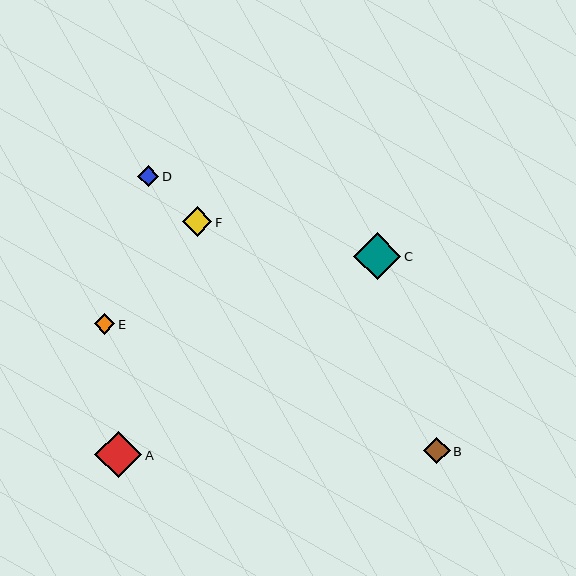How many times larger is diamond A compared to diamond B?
Diamond A is approximately 1.8 times the size of diamond B.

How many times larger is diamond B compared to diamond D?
Diamond B is approximately 1.3 times the size of diamond D.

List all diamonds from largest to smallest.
From largest to smallest: C, A, F, B, E, D.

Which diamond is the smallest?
Diamond D is the smallest with a size of approximately 21 pixels.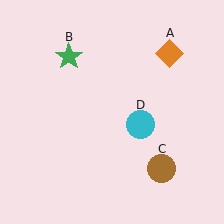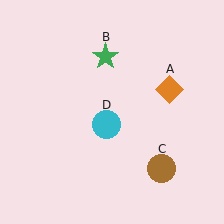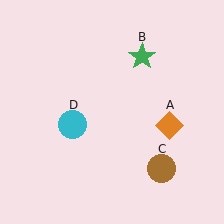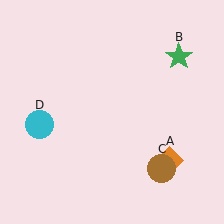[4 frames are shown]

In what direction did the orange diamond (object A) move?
The orange diamond (object A) moved down.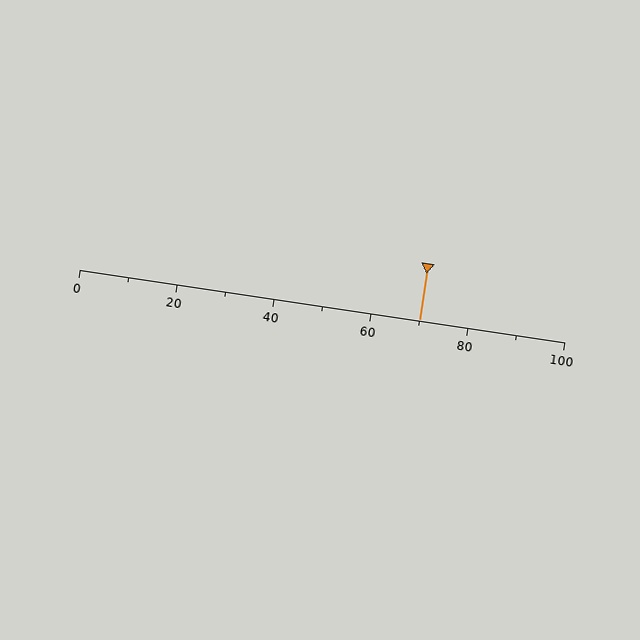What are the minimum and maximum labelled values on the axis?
The axis runs from 0 to 100.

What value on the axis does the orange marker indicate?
The marker indicates approximately 70.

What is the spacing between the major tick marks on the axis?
The major ticks are spaced 20 apart.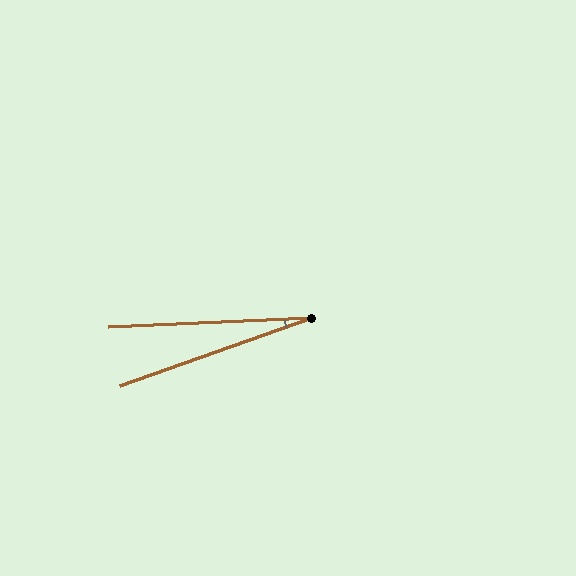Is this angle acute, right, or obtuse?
It is acute.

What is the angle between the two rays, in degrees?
Approximately 17 degrees.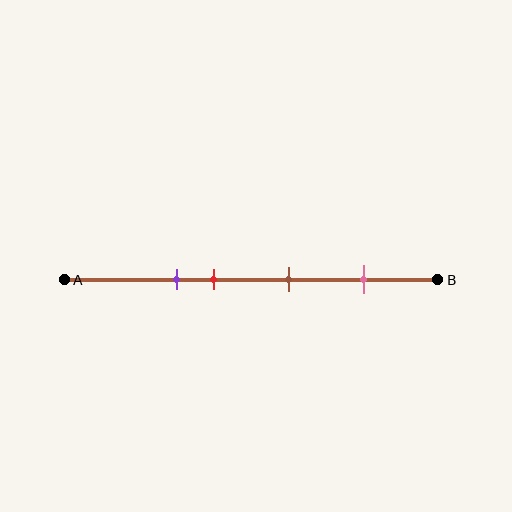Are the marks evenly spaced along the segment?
No, the marks are not evenly spaced.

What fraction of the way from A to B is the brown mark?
The brown mark is approximately 60% (0.6) of the way from A to B.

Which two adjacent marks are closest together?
The purple and red marks are the closest adjacent pair.